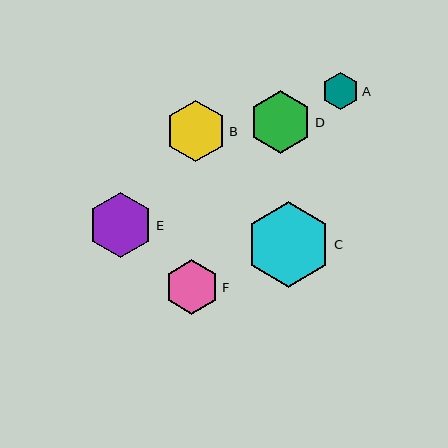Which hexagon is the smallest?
Hexagon A is the smallest with a size of approximately 38 pixels.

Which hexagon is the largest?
Hexagon C is the largest with a size of approximately 85 pixels.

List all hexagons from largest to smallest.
From largest to smallest: C, E, D, B, F, A.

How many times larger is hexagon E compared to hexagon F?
Hexagon E is approximately 1.2 times the size of hexagon F.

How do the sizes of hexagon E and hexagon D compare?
Hexagon E and hexagon D are approximately the same size.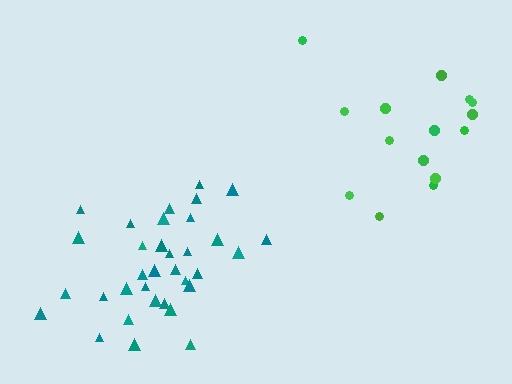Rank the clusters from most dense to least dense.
teal, green.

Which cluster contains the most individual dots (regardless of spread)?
Teal (34).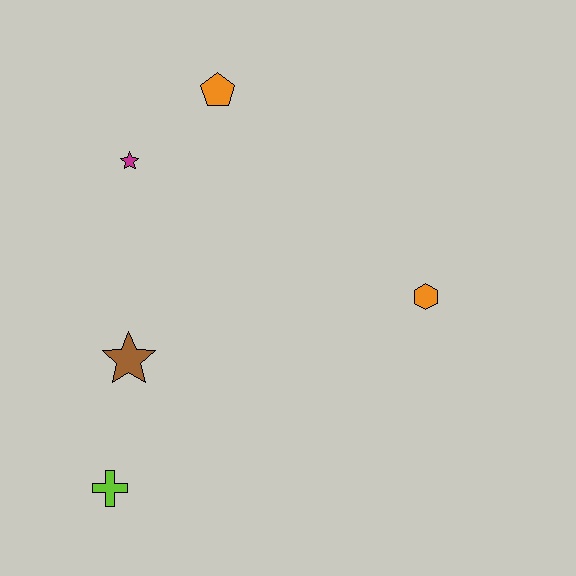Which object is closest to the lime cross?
The brown star is closest to the lime cross.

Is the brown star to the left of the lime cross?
No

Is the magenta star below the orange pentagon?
Yes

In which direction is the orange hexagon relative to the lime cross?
The orange hexagon is to the right of the lime cross.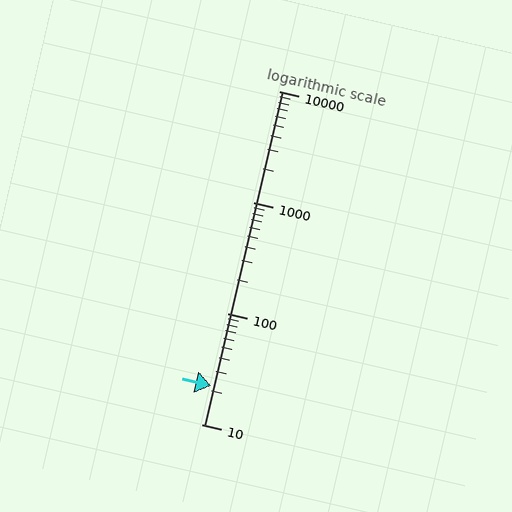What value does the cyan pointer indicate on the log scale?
The pointer indicates approximately 22.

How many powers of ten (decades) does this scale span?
The scale spans 3 decades, from 10 to 10000.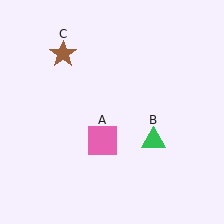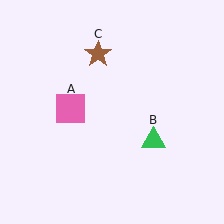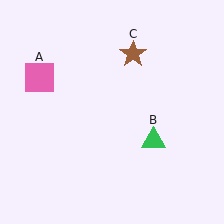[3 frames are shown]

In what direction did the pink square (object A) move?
The pink square (object A) moved up and to the left.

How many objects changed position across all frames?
2 objects changed position: pink square (object A), brown star (object C).